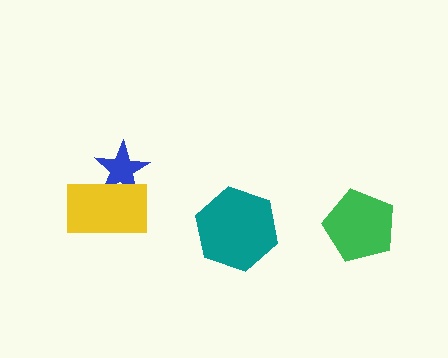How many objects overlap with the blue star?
1 object overlaps with the blue star.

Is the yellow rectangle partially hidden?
No, no other shape covers it.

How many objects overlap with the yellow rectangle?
1 object overlaps with the yellow rectangle.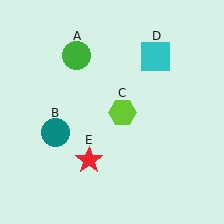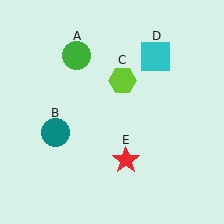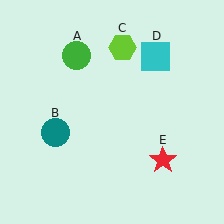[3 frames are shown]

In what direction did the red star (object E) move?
The red star (object E) moved right.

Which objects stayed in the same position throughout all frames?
Green circle (object A) and teal circle (object B) and cyan square (object D) remained stationary.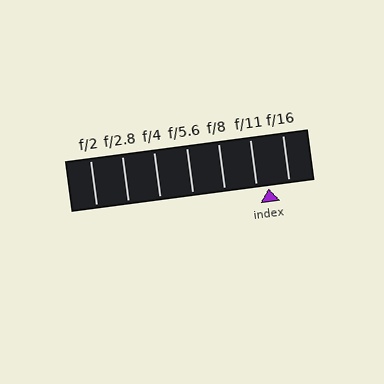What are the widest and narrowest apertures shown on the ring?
The widest aperture shown is f/2 and the narrowest is f/16.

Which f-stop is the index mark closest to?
The index mark is closest to f/11.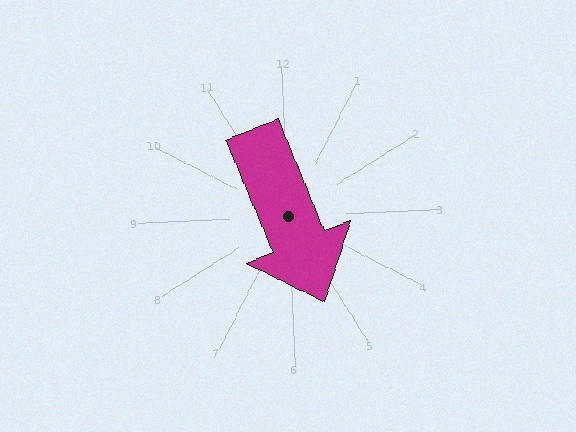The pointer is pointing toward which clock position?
Roughly 5 o'clock.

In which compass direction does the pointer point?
South.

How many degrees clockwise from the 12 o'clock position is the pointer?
Approximately 160 degrees.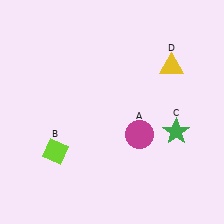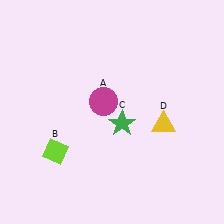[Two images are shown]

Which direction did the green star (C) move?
The green star (C) moved left.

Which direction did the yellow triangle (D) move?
The yellow triangle (D) moved down.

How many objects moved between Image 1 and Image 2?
3 objects moved between the two images.